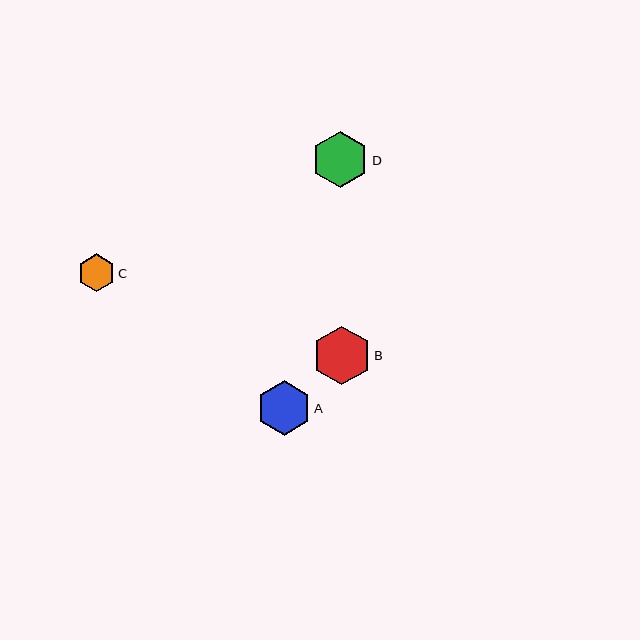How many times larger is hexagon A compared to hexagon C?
Hexagon A is approximately 1.4 times the size of hexagon C.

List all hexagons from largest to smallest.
From largest to smallest: B, D, A, C.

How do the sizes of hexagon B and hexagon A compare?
Hexagon B and hexagon A are approximately the same size.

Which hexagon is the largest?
Hexagon B is the largest with a size of approximately 59 pixels.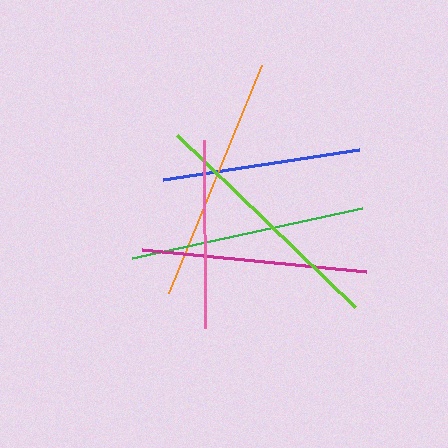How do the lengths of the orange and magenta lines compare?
The orange and magenta lines are approximately the same length.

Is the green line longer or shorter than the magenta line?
The green line is longer than the magenta line.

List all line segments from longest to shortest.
From longest to shortest: lime, orange, green, magenta, blue, pink.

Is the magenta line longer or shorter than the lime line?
The lime line is longer than the magenta line.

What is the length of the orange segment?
The orange segment is approximately 246 pixels long.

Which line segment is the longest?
The lime line is the longest at approximately 247 pixels.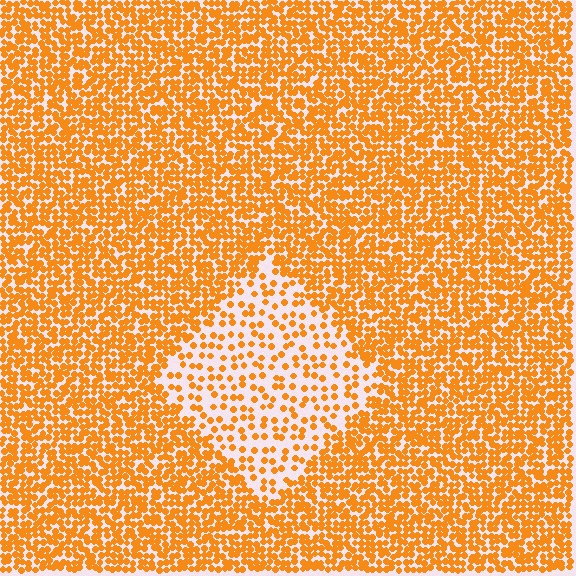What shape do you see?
I see a diamond.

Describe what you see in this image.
The image contains small orange elements arranged at two different densities. A diamond-shaped region is visible where the elements are less densely packed than the surrounding area.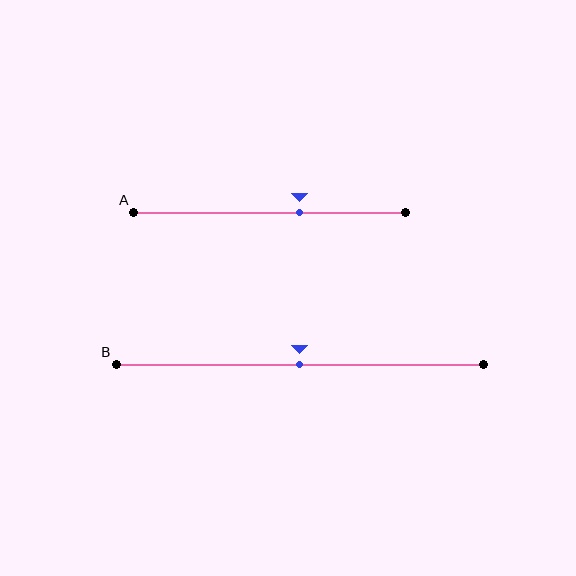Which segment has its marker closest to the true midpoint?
Segment B has its marker closest to the true midpoint.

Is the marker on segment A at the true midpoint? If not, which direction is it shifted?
No, the marker on segment A is shifted to the right by about 11% of the segment length.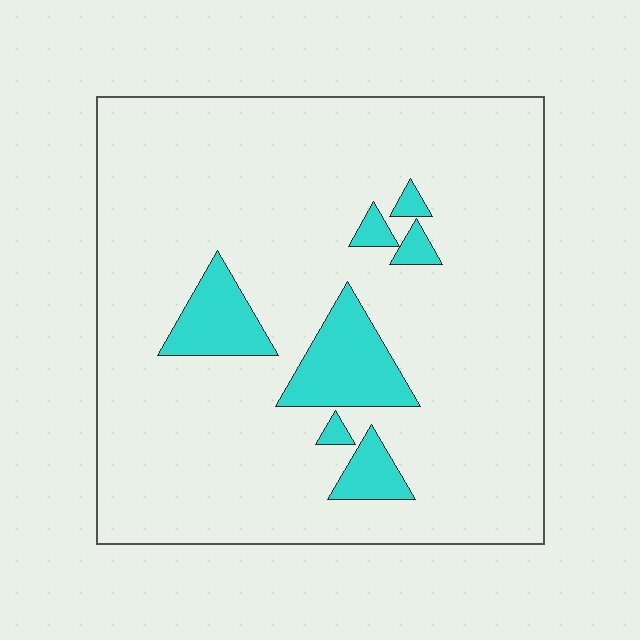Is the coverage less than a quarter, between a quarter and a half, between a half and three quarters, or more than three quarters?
Less than a quarter.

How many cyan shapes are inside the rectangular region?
7.